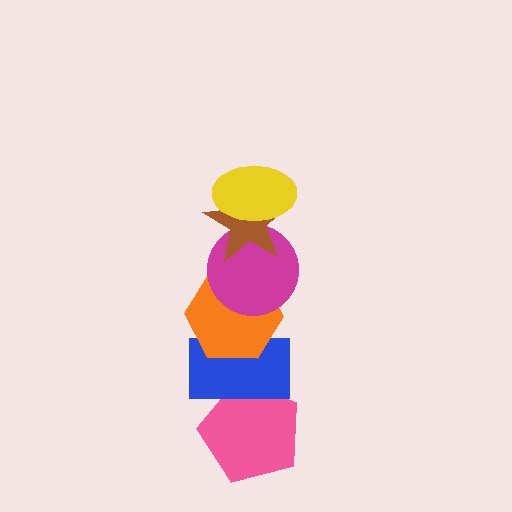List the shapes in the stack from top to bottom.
From top to bottom: the yellow ellipse, the brown star, the magenta circle, the orange hexagon, the blue rectangle, the pink pentagon.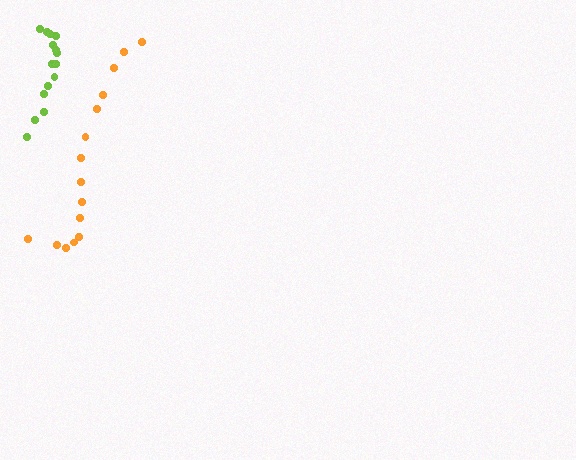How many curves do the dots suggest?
There are 2 distinct paths.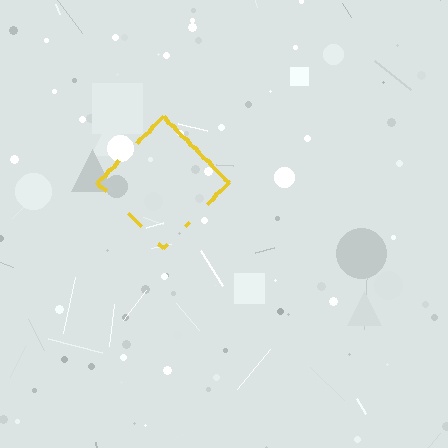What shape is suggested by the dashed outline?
The dashed outline suggests a diamond.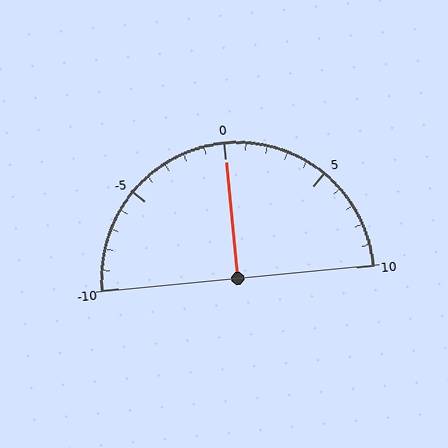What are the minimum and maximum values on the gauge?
The gauge ranges from -10 to 10.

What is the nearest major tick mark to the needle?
The nearest major tick mark is 0.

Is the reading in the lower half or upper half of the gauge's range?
The reading is in the upper half of the range (-10 to 10).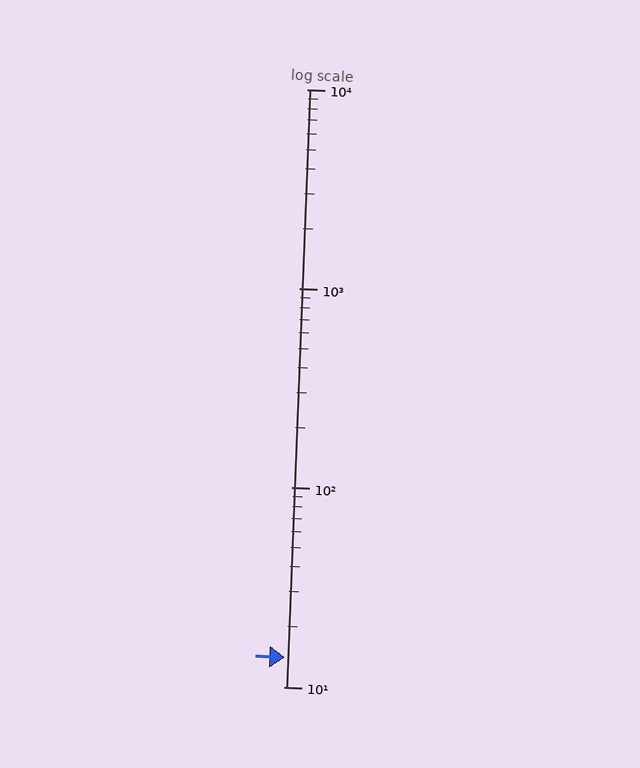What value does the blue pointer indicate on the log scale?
The pointer indicates approximately 14.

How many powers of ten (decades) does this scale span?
The scale spans 3 decades, from 10 to 10000.